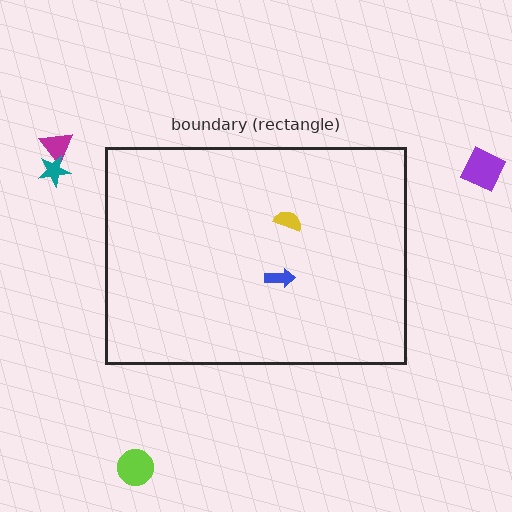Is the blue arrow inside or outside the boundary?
Inside.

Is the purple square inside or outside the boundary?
Outside.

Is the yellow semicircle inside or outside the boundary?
Inside.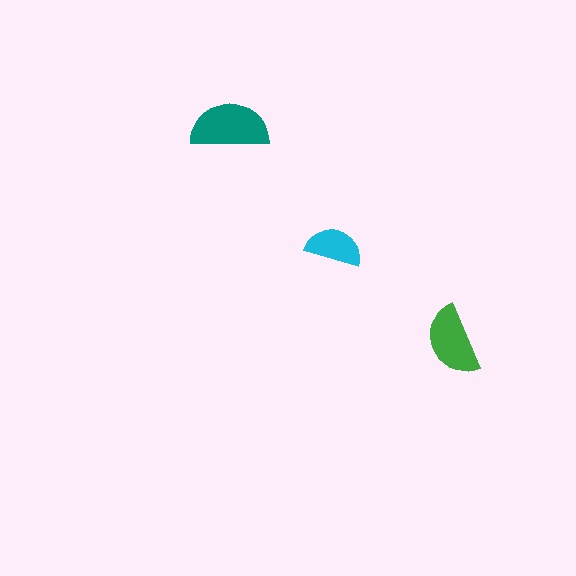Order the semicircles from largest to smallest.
the teal one, the green one, the cyan one.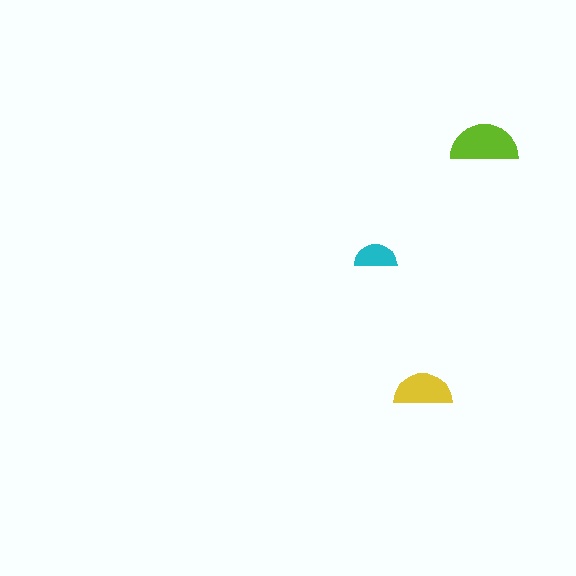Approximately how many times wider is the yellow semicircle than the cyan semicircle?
About 1.5 times wider.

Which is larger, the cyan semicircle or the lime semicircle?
The lime one.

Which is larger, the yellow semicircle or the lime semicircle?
The lime one.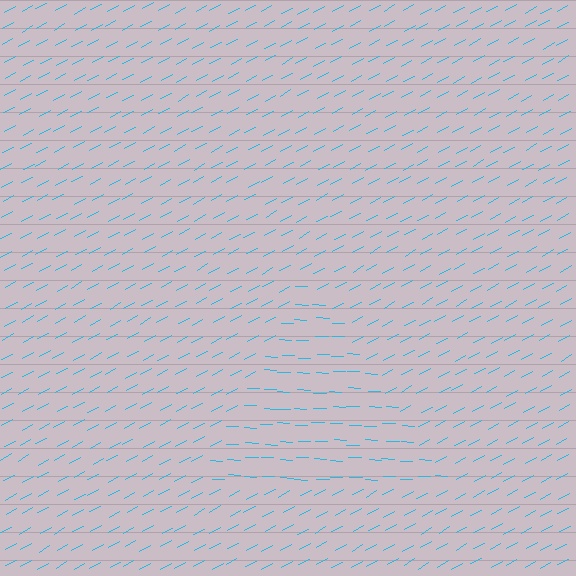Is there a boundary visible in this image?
Yes, there is a texture boundary formed by a change in line orientation.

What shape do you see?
I see a triangle.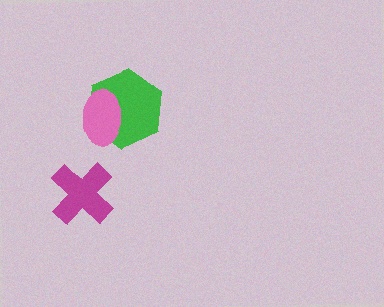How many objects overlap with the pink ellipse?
1 object overlaps with the pink ellipse.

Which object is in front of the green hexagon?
The pink ellipse is in front of the green hexagon.